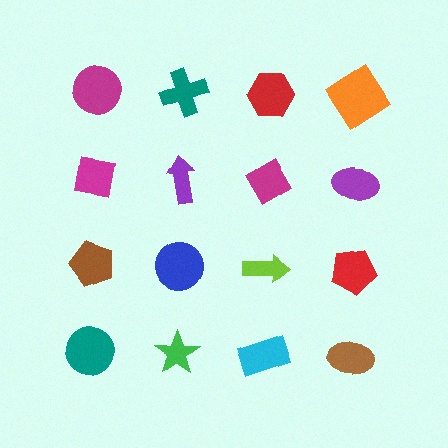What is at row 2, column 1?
A magenta square.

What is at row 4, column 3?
A cyan rectangle.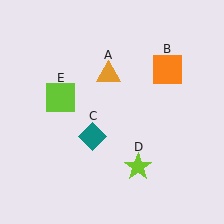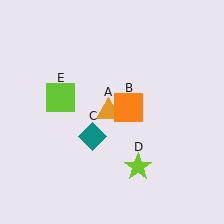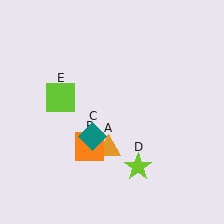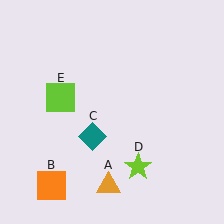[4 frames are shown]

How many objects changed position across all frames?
2 objects changed position: orange triangle (object A), orange square (object B).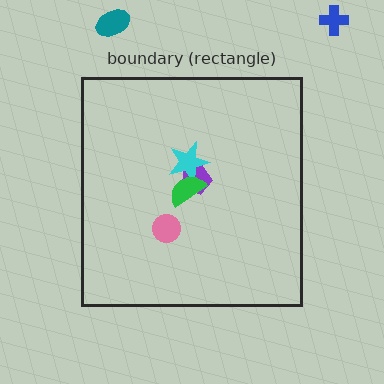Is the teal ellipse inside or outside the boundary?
Outside.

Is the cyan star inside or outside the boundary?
Inside.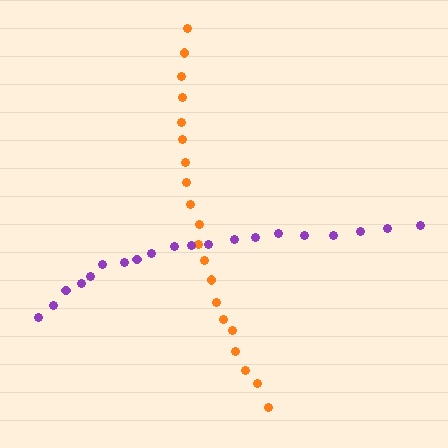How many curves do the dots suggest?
There are 2 distinct paths.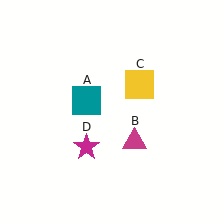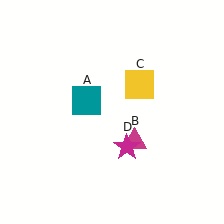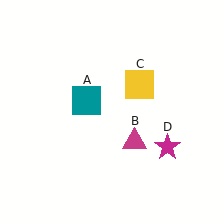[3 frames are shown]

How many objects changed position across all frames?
1 object changed position: magenta star (object D).